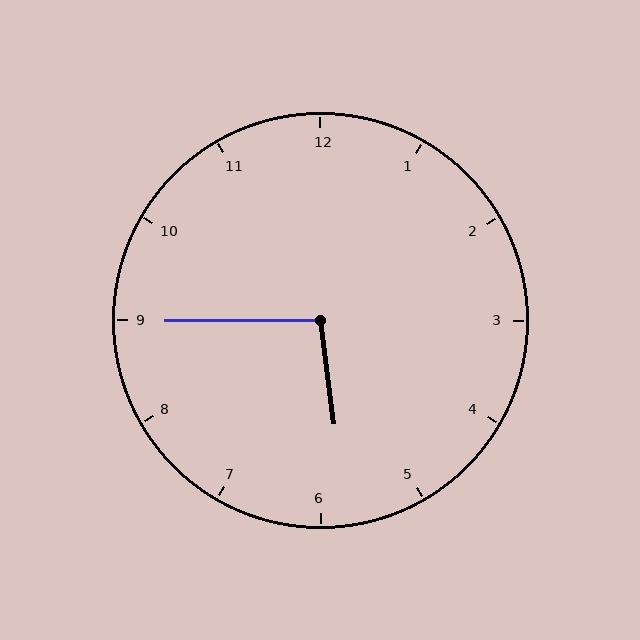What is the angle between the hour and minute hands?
Approximately 98 degrees.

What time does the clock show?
5:45.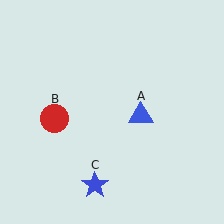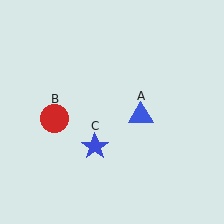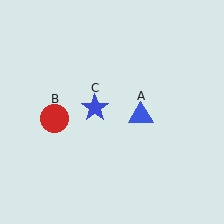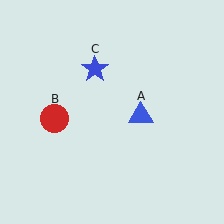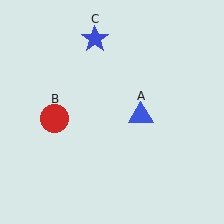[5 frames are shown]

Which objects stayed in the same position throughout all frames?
Blue triangle (object A) and red circle (object B) remained stationary.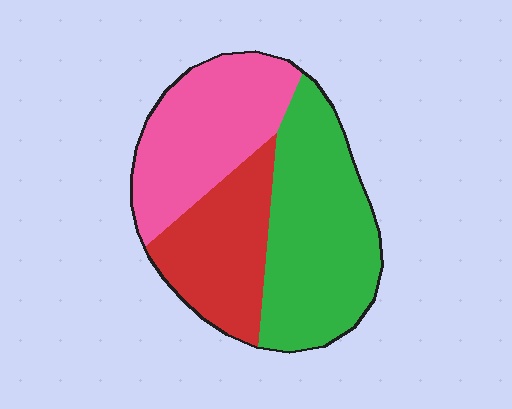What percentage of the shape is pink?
Pink covers roughly 30% of the shape.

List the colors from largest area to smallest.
From largest to smallest: green, pink, red.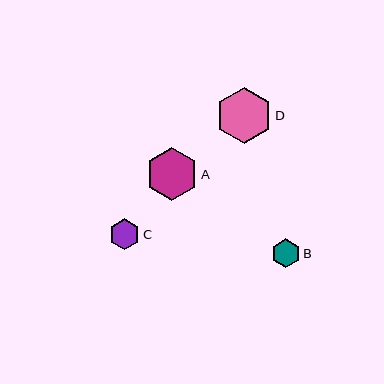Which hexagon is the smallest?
Hexagon B is the smallest with a size of approximately 29 pixels.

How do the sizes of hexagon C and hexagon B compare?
Hexagon C and hexagon B are approximately the same size.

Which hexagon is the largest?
Hexagon D is the largest with a size of approximately 56 pixels.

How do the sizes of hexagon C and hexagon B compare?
Hexagon C and hexagon B are approximately the same size.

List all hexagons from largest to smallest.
From largest to smallest: D, A, C, B.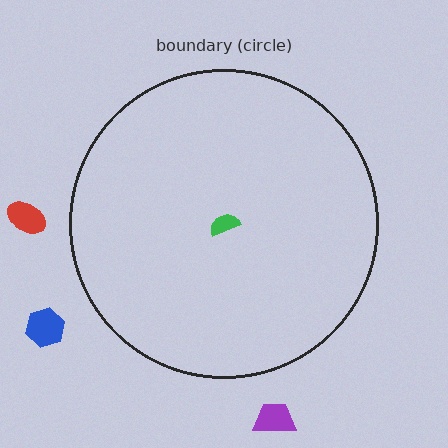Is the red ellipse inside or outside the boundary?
Outside.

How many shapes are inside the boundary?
1 inside, 3 outside.